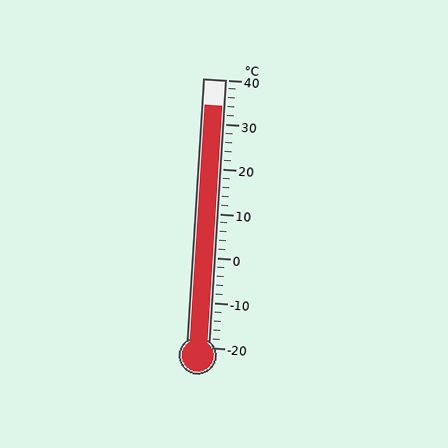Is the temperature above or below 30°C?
The temperature is above 30°C.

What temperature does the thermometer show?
The thermometer shows approximately 34°C.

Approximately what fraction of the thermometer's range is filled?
The thermometer is filled to approximately 90% of its range.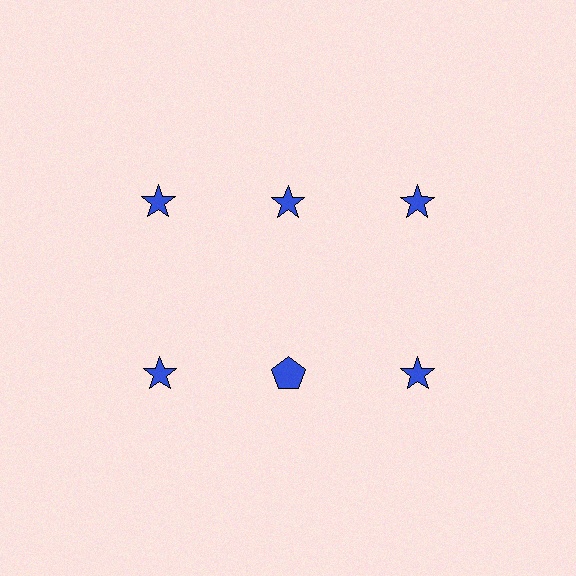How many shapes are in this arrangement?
There are 6 shapes arranged in a grid pattern.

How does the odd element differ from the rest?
It has a different shape: pentagon instead of star.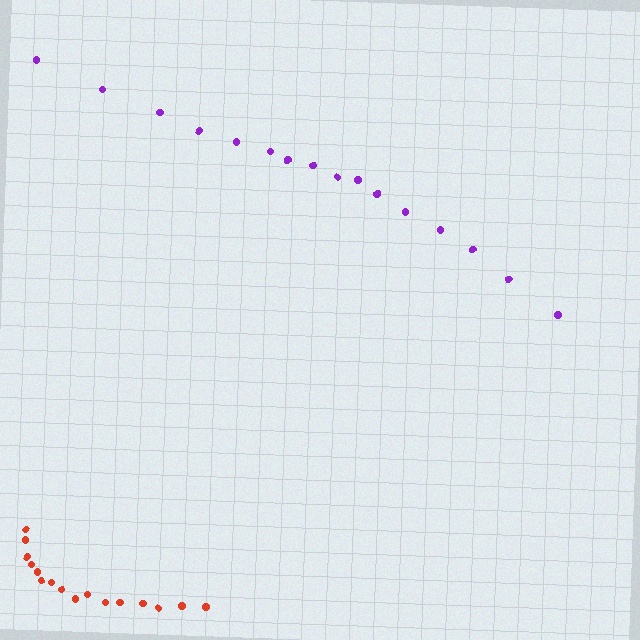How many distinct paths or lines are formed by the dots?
There are 2 distinct paths.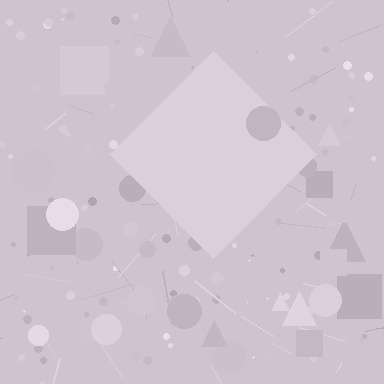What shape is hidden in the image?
A diamond is hidden in the image.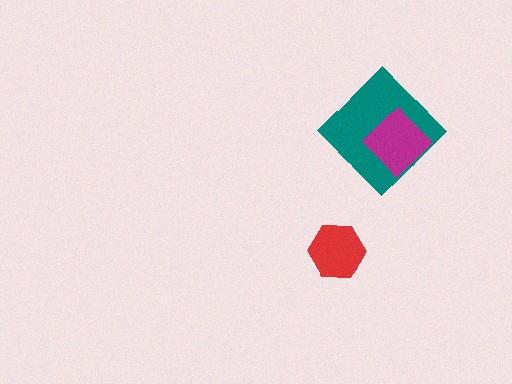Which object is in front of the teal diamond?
The magenta diamond is in front of the teal diamond.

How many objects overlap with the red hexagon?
0 objects overlap with the red hexagon.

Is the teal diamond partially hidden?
Yes, it is partially covered by another shape.